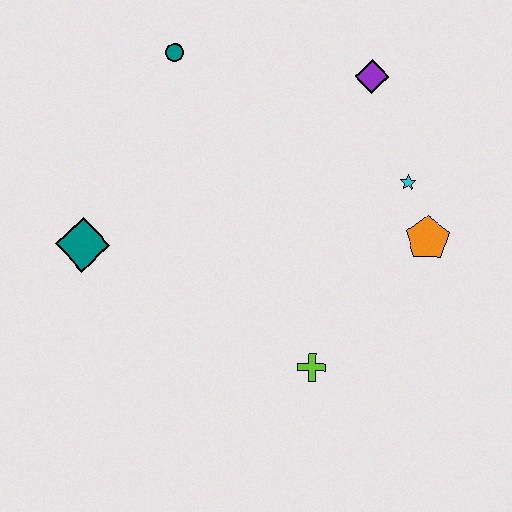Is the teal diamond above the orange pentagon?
No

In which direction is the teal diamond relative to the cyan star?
The teal diamond is to the left of the cyan star.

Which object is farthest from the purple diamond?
The teal diamond is farthest from the purple diamond.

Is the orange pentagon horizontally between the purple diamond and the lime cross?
No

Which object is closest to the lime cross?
The orange pentagon is closest to the lime cross.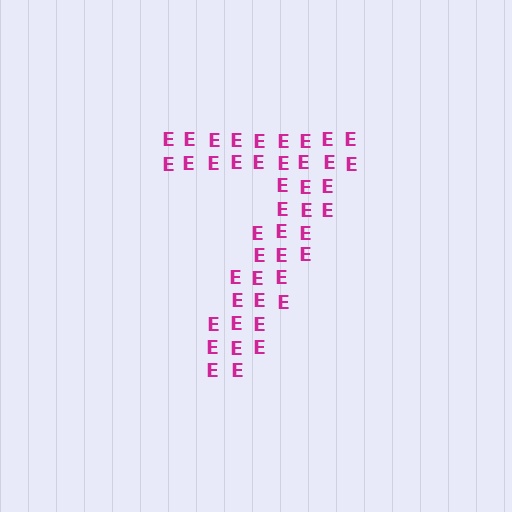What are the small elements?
The small elements are letter E's.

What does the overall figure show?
The overall figure shows the digit 7.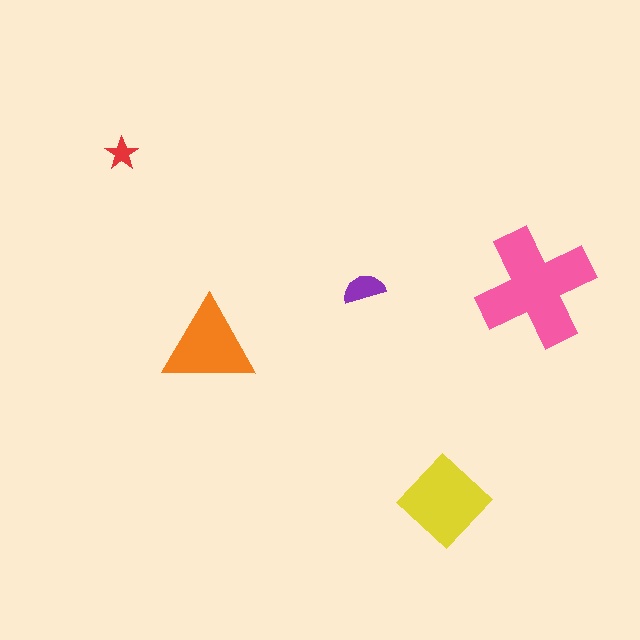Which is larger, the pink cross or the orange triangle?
The pink cross.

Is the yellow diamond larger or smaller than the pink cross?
Smaller.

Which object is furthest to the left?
The red star is leftmost.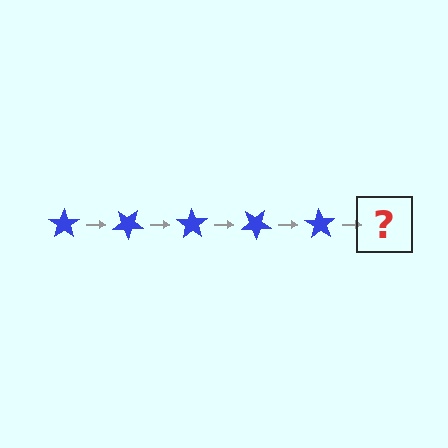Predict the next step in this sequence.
The next step is a blue star rotated 175 degrees.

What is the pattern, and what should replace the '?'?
The pattern is that the star rotates 35 degrees each step. The '?' should be a blue star rotated 175 degrees.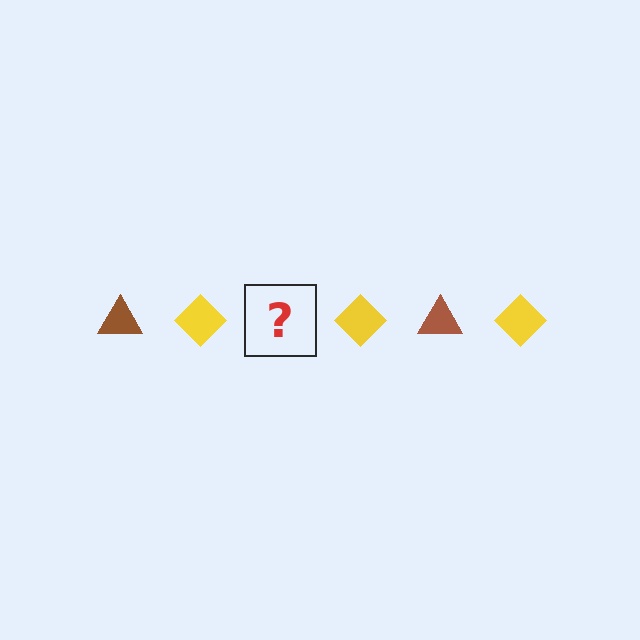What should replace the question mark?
The question mark should be replaced with a brown triangle.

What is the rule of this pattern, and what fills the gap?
The rule is that the pattern alternates between brown triangle and yellow diamond. The gap should be filled with a brown triangle.